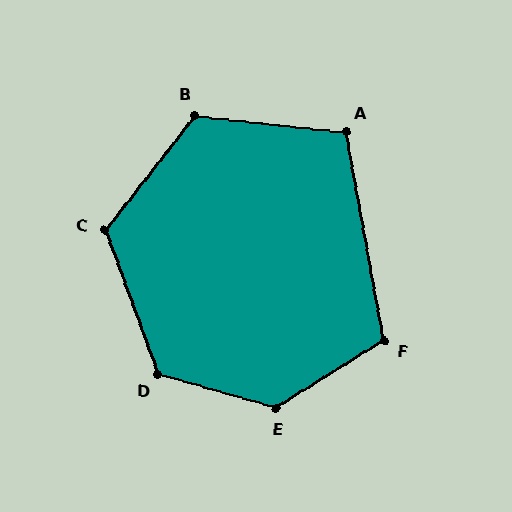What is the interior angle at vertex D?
Approximately 126 degrees (obtuse).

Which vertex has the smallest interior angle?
A, at approximately 106 degrees.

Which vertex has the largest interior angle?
E, at approximately 132 degrees.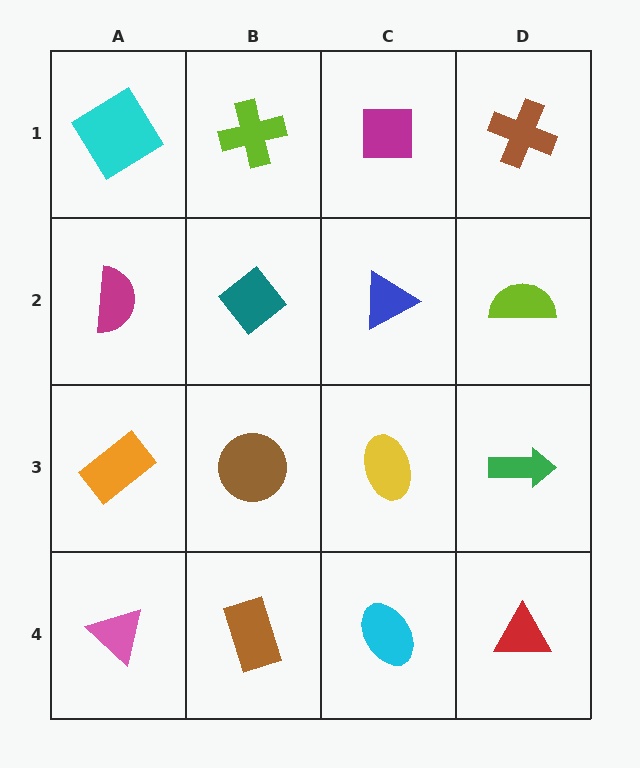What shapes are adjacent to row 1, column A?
A magenta semicircle (row 2, column A), a lime cross (row 1, column B).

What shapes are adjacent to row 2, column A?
A cyan diamond (row 1, column A), an orange rectangle (row 3, column A), a teal diamond (row 2, column B).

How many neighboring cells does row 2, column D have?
3.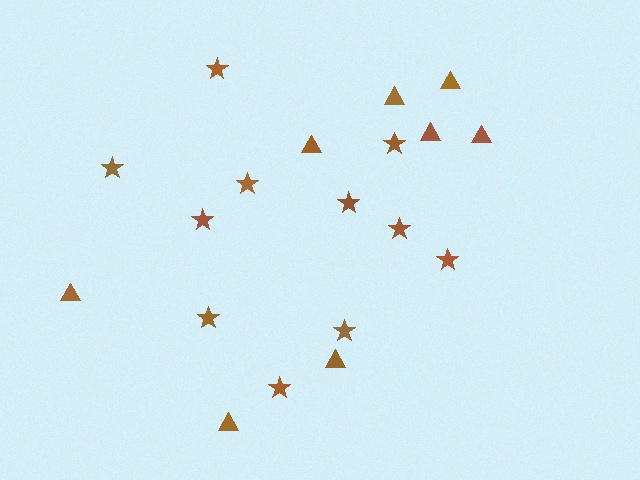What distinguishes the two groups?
There are 2 groups: one group of stars (11) and one group of triangles (8).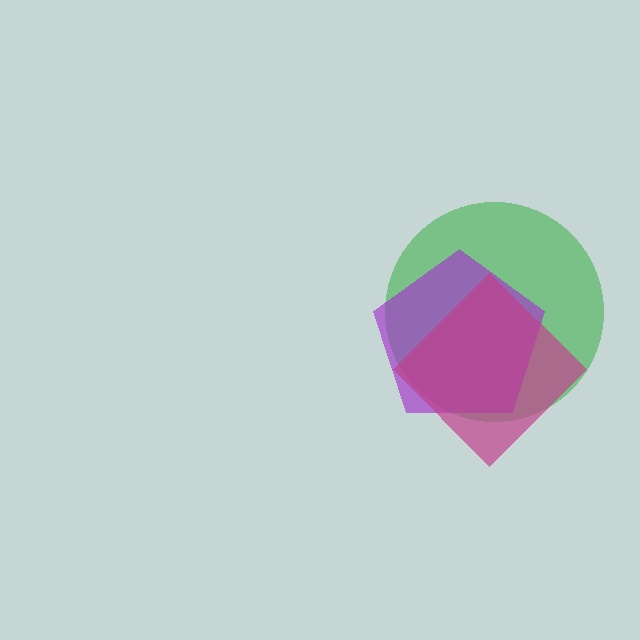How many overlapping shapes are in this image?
There are 3 overlapping shapes in the image.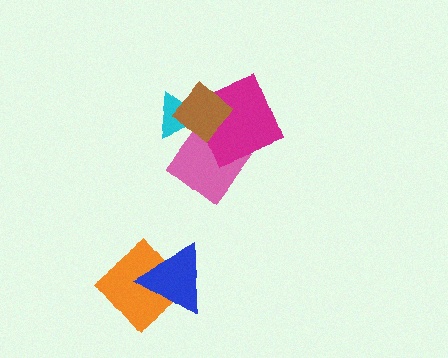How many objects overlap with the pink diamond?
2 objects overlap with the pink diamond.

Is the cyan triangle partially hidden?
Yes, it is partially covered by another shape.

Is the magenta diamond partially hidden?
Yes, it is partially covered by another shape.